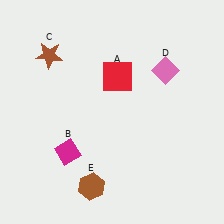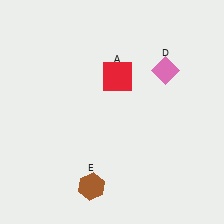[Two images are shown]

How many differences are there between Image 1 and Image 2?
There are 2 differences between the two images.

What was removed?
The magenta diamond (B), the brown star (C) were removed in Image 2.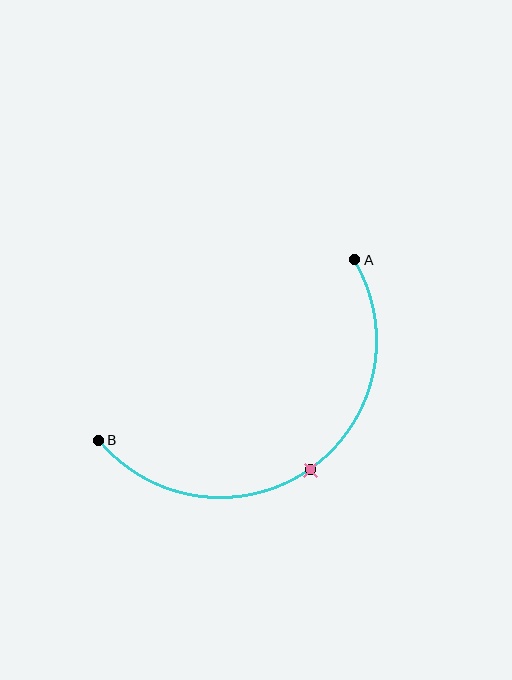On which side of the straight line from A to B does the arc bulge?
The arc bulges below and to the right of the straight line connecting A and B.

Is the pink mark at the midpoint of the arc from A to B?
Yes. The pink mark lies on the arc at equal arc-length from both A and B — it is the arc midpoint.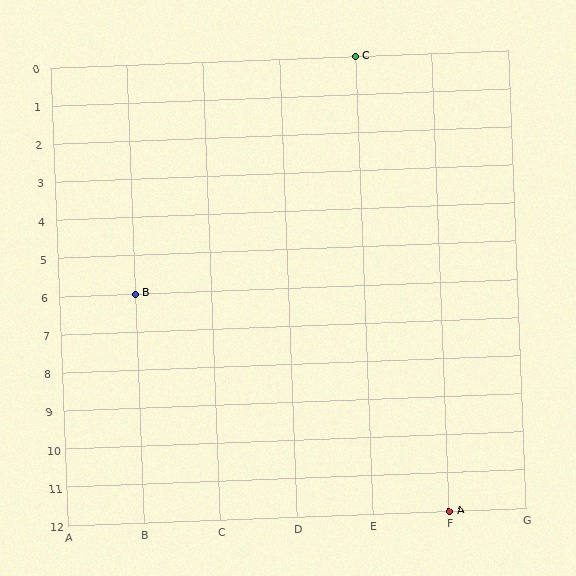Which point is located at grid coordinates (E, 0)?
Point C is at (E, 0).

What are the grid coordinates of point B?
Point B is at grid coordinates (B, 6).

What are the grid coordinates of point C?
Point C is at grid coordinates (E, 0).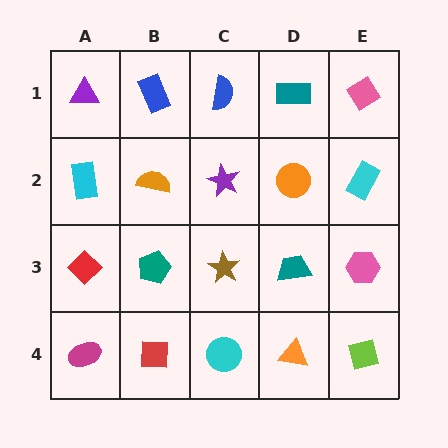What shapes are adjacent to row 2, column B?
A blue rectangle (row 1, column B), a teal pentagon (row 3, column B), a cyan rectangle (row 2, column A), a purple star (row 2, column C).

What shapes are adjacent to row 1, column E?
A cyan rectangle (row 2, column E), a teal rectangle (row 1, column D).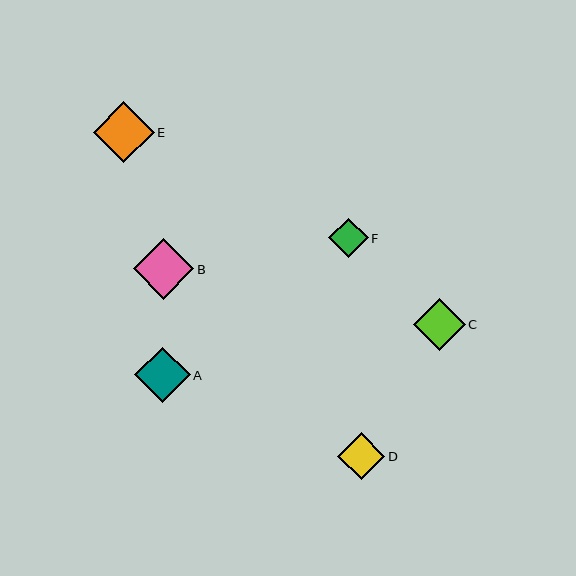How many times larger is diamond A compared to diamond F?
Diamond A is approximately 1.4 times the size of diamond F.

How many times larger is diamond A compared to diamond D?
Diamond A is approximately 1.2 times the size of diamond D.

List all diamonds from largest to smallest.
From largest to smallest: E, B, A, C, D, F.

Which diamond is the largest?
Diamond E is the largest with a size of approximately 61 pixels.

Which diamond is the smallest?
Diamond F is the smallest with a size of approximately 40 pixels.